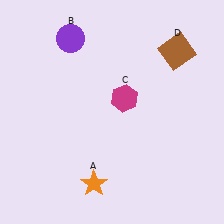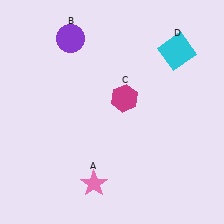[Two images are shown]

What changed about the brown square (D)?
In Image 1, D is brown. In Image 2, it changed to cyan.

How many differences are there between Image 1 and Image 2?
There are 2 differences between the two images.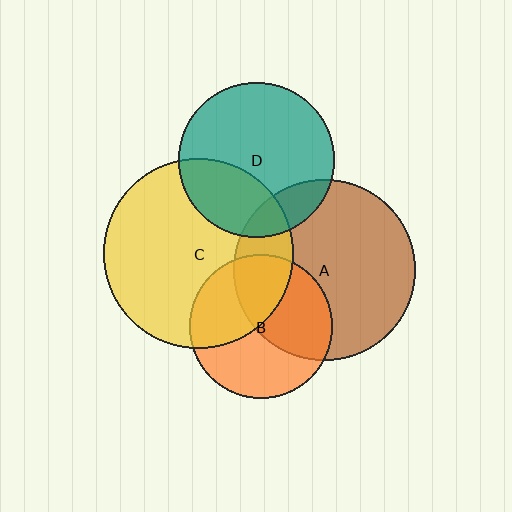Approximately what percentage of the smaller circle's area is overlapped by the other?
Approximately 20%.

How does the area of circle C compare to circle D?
Approximately 1.5 times.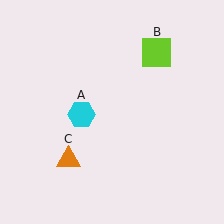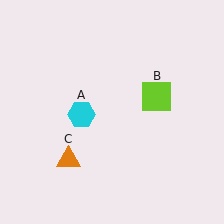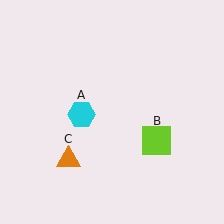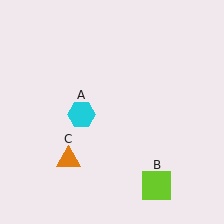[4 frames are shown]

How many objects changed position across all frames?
1 object changed position: lime square (object B).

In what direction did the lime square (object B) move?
The lime square (object B) moved down.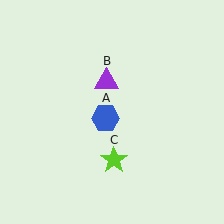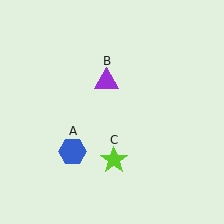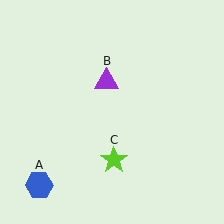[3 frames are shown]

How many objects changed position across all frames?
1 object changed position: blue hexagon (object A).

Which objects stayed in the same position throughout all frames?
Purple triangle (object B) and lime star (object C) remained stationary.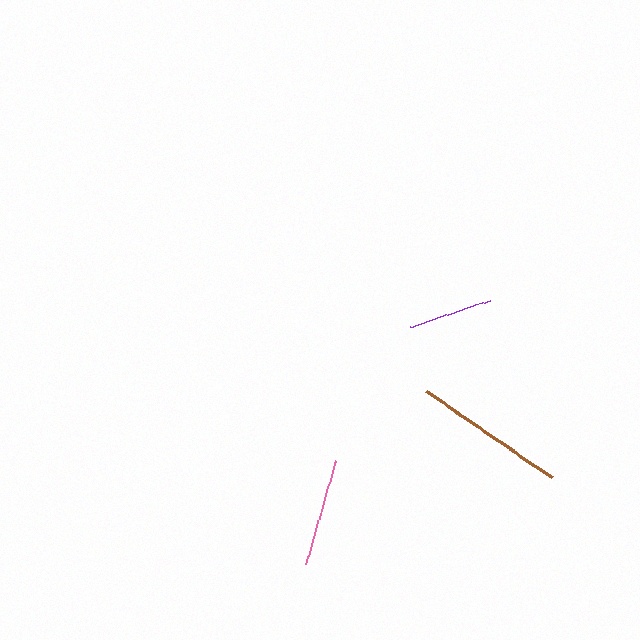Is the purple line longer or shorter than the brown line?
The brown line is longer than the purple line.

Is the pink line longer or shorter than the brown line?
The brown line is longer than the pink line.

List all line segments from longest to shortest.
From longest to shortest: brown, pink, purple.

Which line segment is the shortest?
The purple line is the shortest at approximately 84 pixels.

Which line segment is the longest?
The brown line is the longest at approximately 152 pixels.